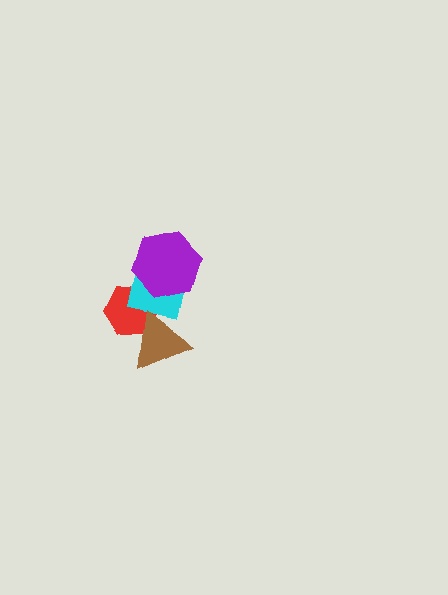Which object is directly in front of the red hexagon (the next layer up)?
The cyan square is directly in front of the red hexagon.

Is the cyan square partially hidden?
Yes, it is partially covered by another shape.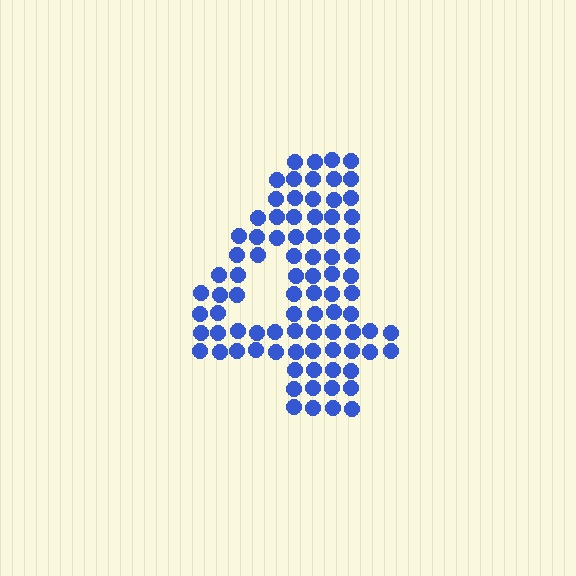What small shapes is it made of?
It is made of small circles.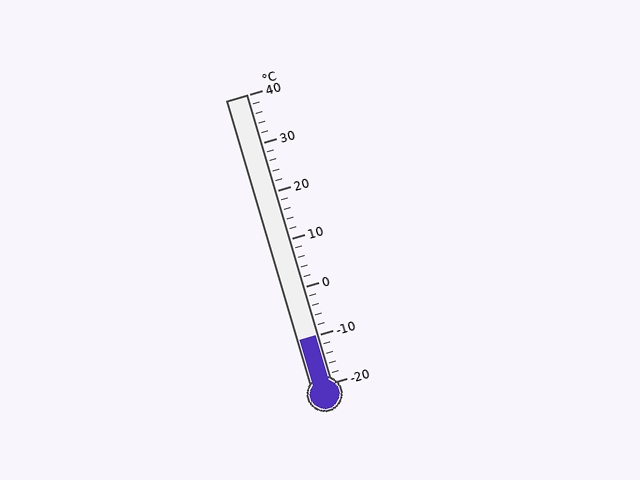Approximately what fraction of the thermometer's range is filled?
The thermometer is filled to approximately 15% of its range.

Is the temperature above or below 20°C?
The temperature is below 20°C.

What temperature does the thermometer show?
The thermometer shows approximately -10°C.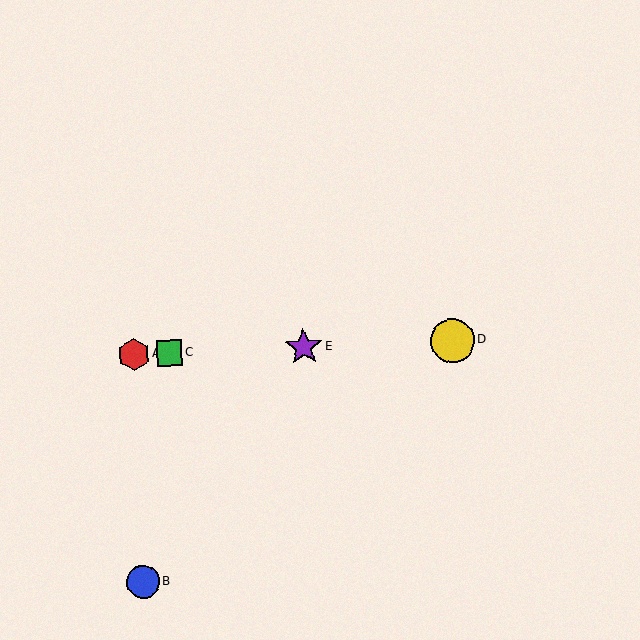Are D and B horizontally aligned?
No, D is at y≈341 and B is at y≈582.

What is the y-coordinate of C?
Object C is at y≈353.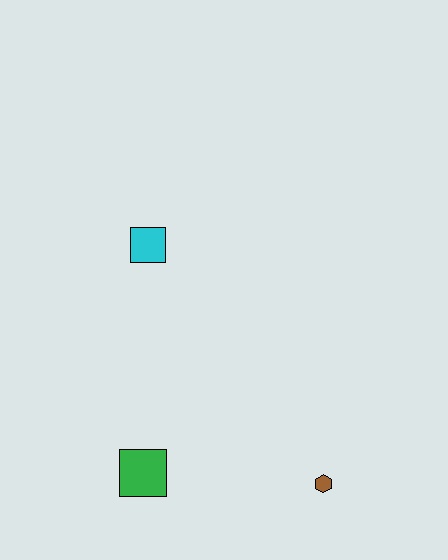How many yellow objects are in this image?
There are no yellow objects.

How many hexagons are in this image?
There is 1 hexagon.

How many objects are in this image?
There are 3 objects.